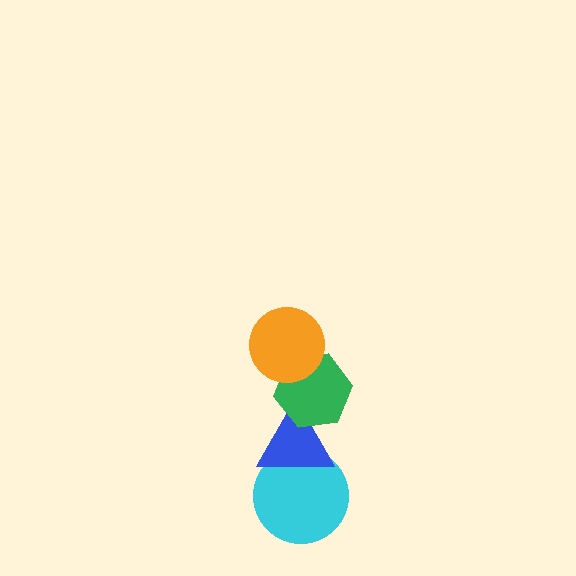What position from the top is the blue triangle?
The blue triangle is 3rd from the top.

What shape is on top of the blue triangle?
The green hexagon is on top of the blue triangle.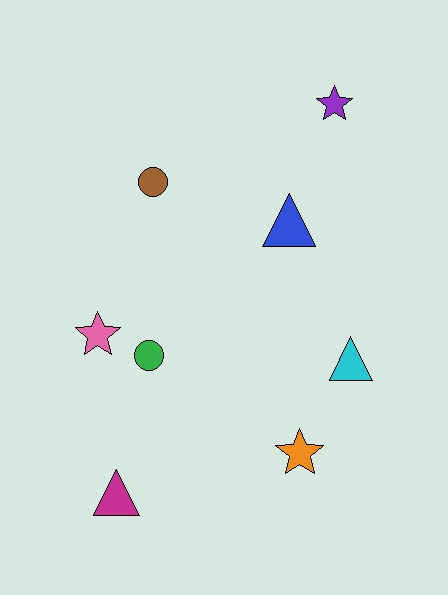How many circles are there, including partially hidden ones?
There are 2 circles.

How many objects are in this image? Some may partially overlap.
There are 8 objects.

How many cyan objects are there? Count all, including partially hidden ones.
There is 1 cyan object.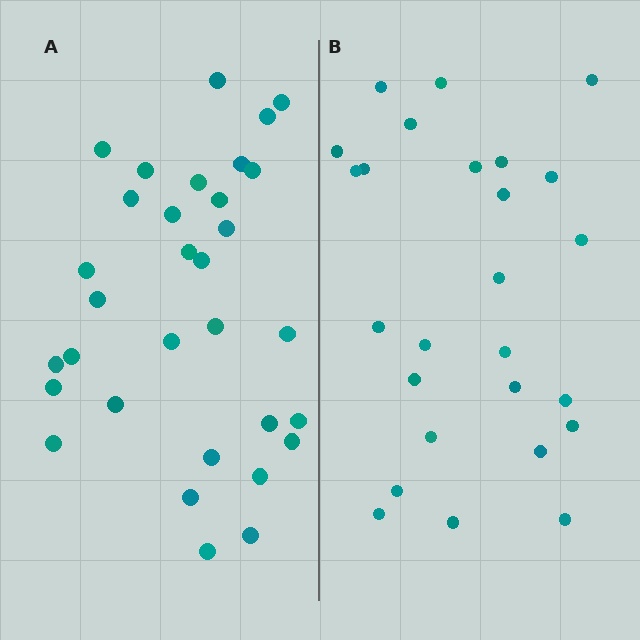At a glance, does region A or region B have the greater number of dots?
Region A (the left region) has more dots.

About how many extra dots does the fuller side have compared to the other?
Region A has about 6 more dots than region B.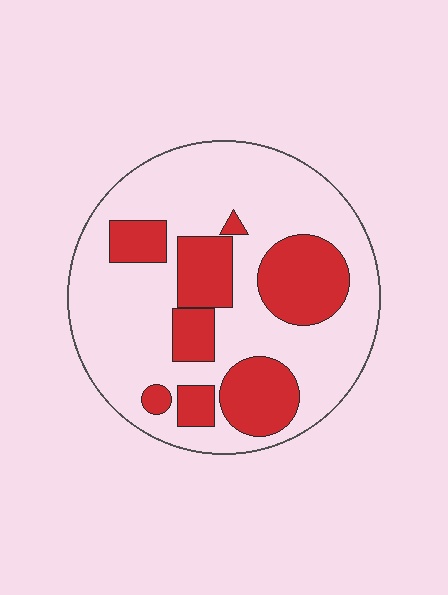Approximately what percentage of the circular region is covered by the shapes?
Approximately 30%.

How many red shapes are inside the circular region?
8.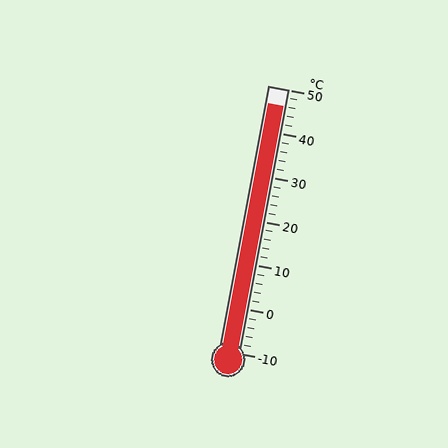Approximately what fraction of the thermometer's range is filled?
The thermometer is filled to approximately 95% of its range.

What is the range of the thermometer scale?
The thermometer scale ranges from -10°C to 50°C.